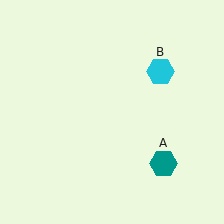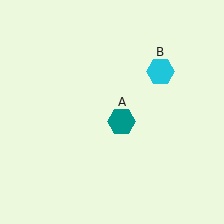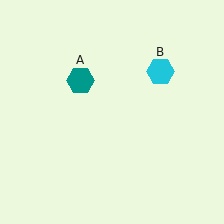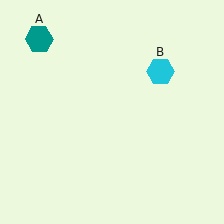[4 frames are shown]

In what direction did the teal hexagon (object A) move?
The teal hexagon (object A) moved up and to the left.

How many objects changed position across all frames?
1 object changed position: teal hexagon (object A).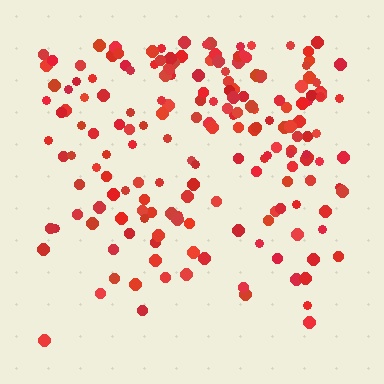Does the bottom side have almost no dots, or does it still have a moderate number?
Still a moderate number, just noticeably fewer than the top.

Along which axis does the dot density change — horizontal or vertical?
Vertical.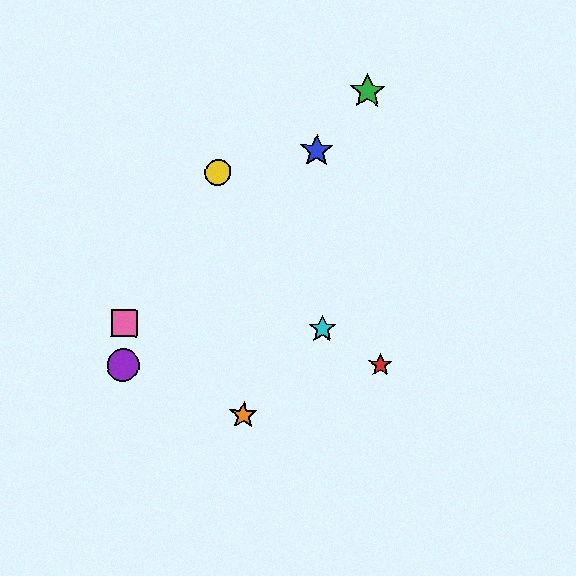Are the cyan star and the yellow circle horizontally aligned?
No, the cyan star is at y≈329 and the yellow circle is at y≈173.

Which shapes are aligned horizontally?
The cyan star, the pink square are aligned horizontally.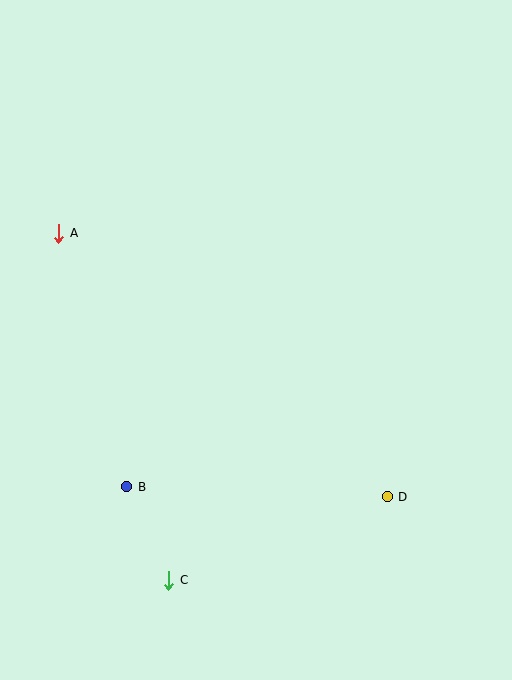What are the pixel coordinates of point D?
Point D is at (387, 497).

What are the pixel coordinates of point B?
Point B is at (127, 487).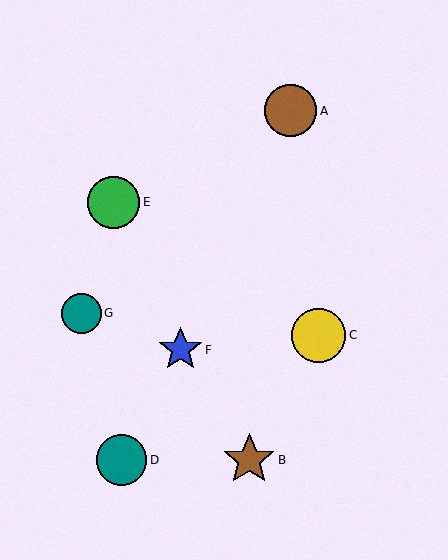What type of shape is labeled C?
Shape C is a yellow circle.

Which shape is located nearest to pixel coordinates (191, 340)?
The blue star (labeled F) at (181, 350) is nearest to that location.